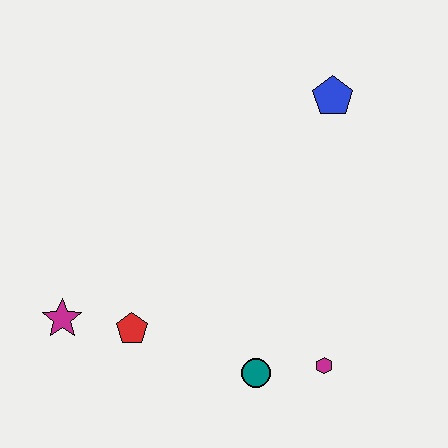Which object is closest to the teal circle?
The magenta hexagon is closest to the teal circle.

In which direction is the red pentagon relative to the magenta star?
The red pentagon is to the right of the magenta star.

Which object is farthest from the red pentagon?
The blue pentagon is farthest from the red pentagon.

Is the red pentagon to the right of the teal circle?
No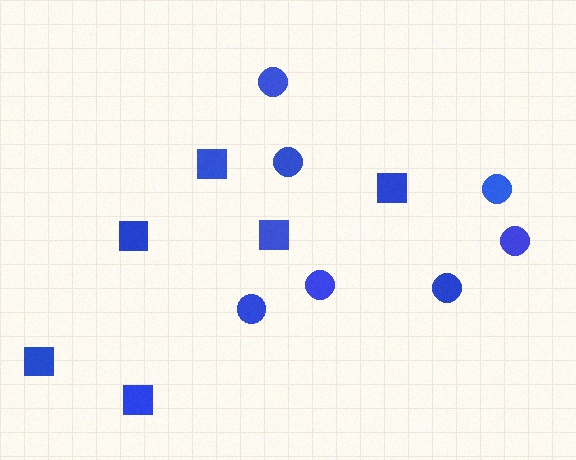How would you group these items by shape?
There are 2 groups: one group of squares (6) and one group of circles (7).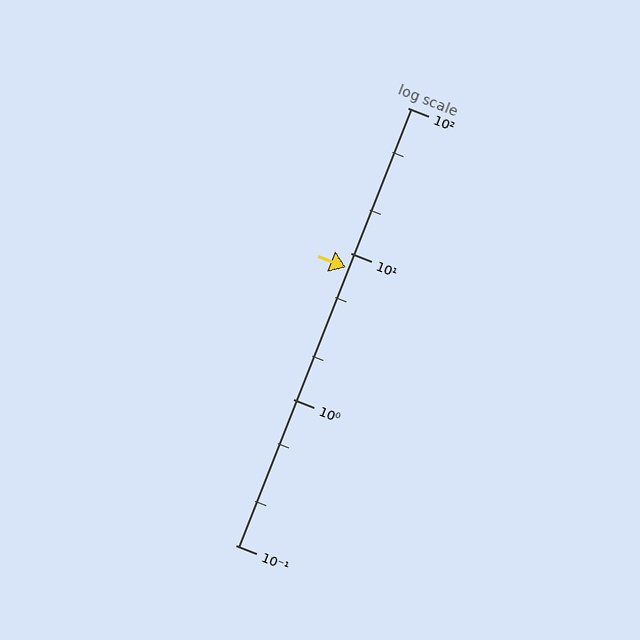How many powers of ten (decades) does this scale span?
The scale spans 3 decades, from 0.1 to 100.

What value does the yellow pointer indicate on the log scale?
The pointer indicates approximately 8.1.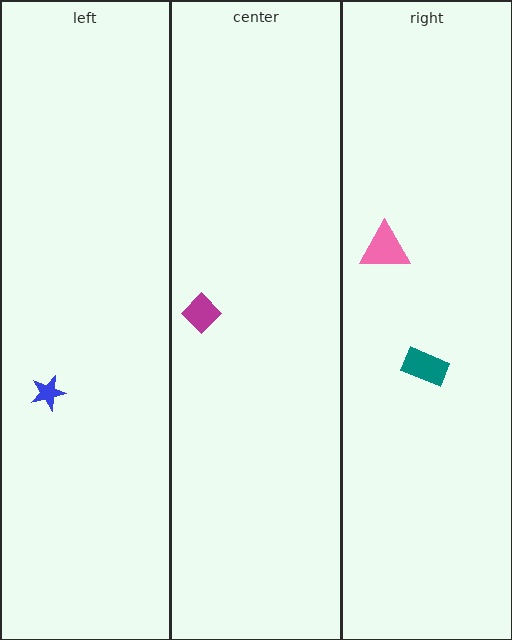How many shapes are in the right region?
2.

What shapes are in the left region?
The blue star.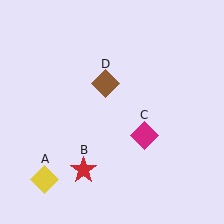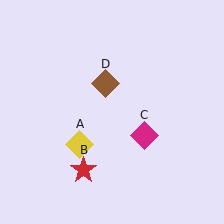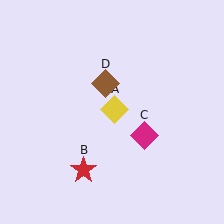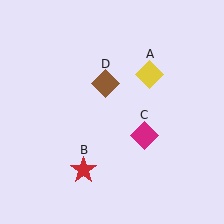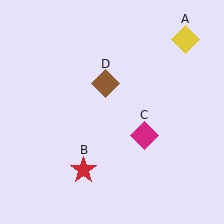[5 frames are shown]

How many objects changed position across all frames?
1 object changed position: yellow diamond (object A).